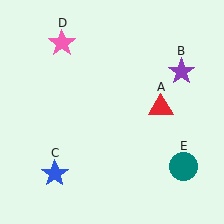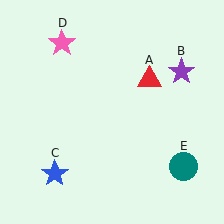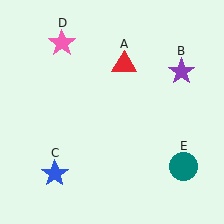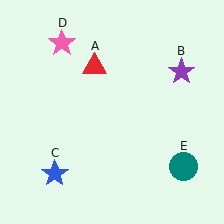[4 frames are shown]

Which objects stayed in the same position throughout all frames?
Purple star (object B) and blue star (object C) and pink star (object D) and teal circle (object E) remained stationary.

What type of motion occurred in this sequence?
The red triangle (object A) rotated counterclockwise around the center of the scene.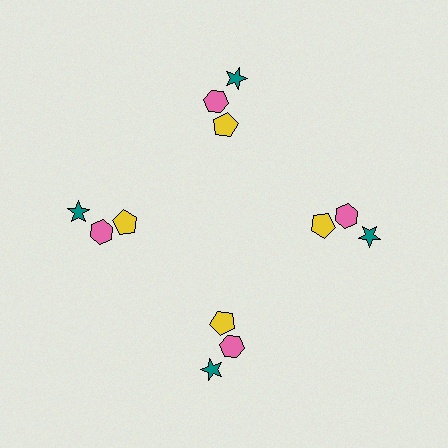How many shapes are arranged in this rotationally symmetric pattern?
There are 12 shapes, arranged in 4 groups of 3.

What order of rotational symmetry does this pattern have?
This pattern has 4-fold rotational symmetry.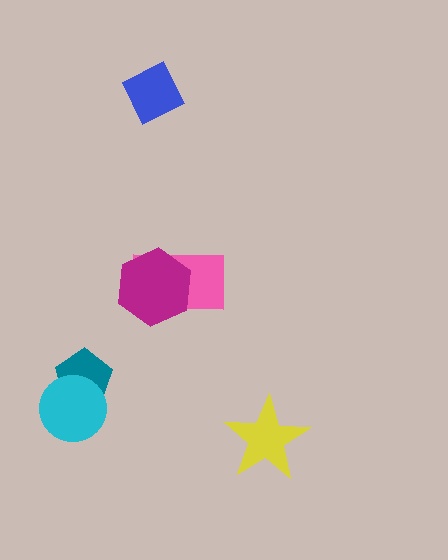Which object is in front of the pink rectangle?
The magenta hexagon is in front of the pink rectangle.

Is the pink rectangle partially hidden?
Yes, it is partially covered by another shape.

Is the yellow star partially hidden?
No, no other shape covers it.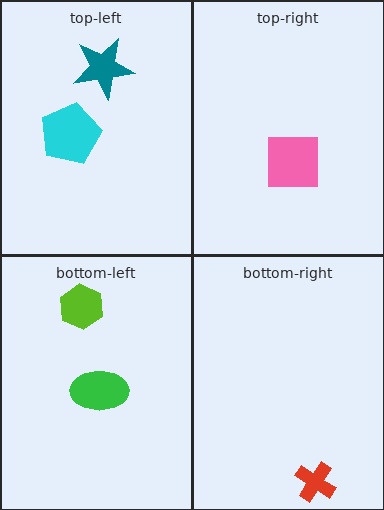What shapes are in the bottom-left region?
The lime hexagon, the green ellipse.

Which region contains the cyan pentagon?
The top-left region.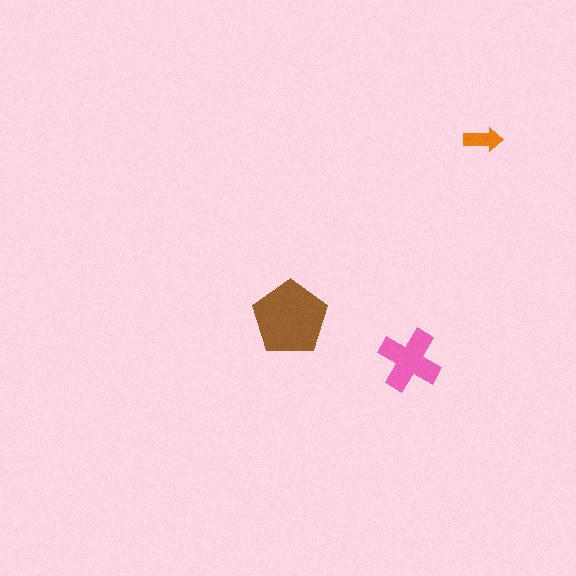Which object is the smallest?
The orange arrow.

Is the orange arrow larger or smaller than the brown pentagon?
Smaller.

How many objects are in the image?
There are 3 objects in the image.